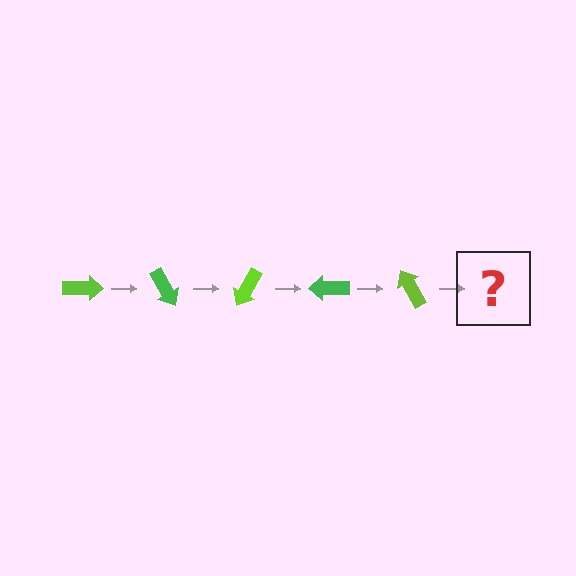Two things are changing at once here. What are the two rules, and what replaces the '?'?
The two rules are that it rotates 60 degrees each step and the color cycles through lime and green. The '?' should be a green arrow, rotated 300 degrees from the start.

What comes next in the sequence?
The next element should be a green arrow, rotated 300 degrees from the start.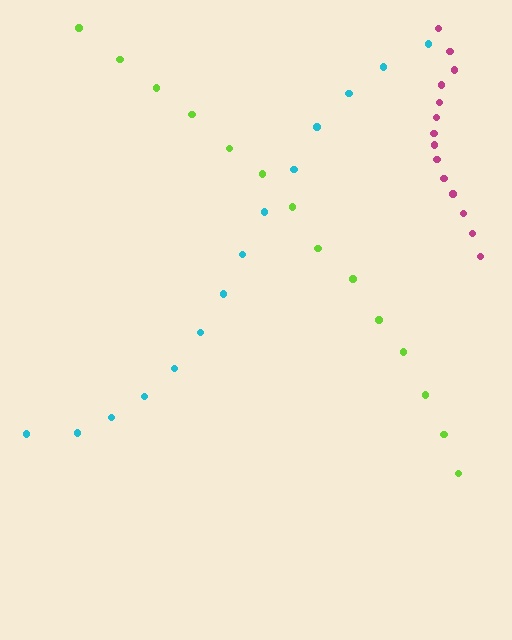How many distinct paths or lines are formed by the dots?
There are 3 distinct paths.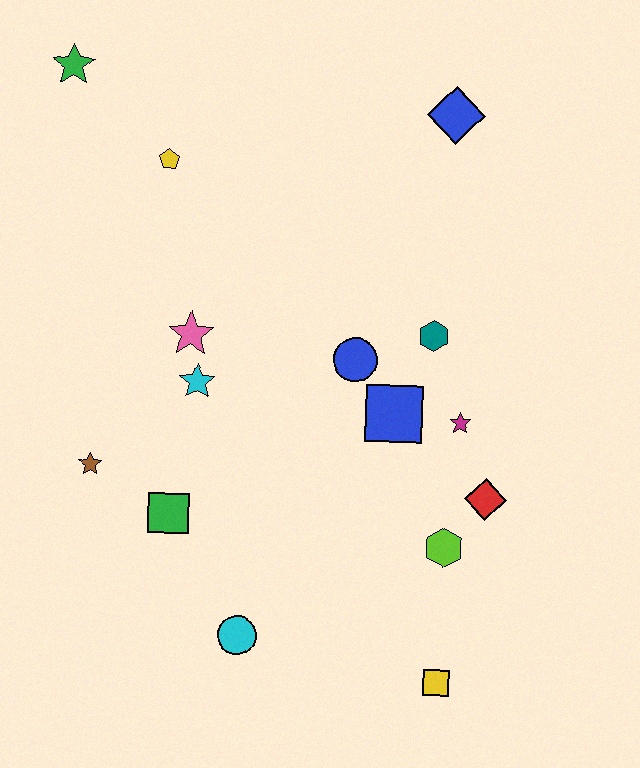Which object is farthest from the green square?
The blue diamond is farthest from the green square.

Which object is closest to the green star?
The yellow pentagon is closest to the green star.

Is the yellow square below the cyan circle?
Yes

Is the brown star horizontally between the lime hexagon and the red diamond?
No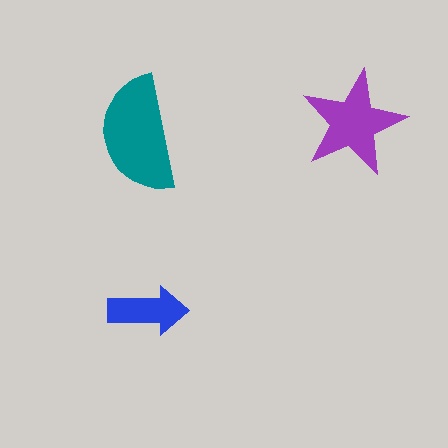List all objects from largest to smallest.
The teal semicircle, the purple star, the blue arrow.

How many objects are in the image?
There are 3 objects in the image.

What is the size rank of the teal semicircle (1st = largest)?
1st.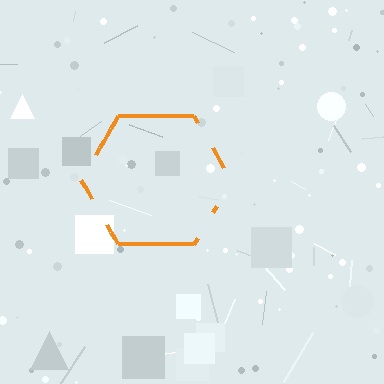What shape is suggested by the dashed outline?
The dashed outline suggests a hexagon.